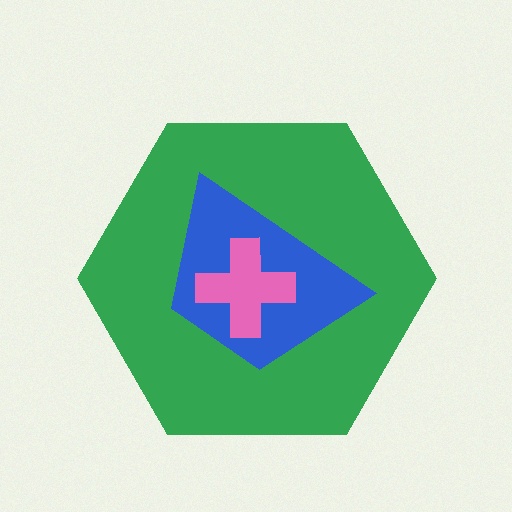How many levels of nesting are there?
3.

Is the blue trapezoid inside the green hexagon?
Yes.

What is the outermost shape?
The green hexagon.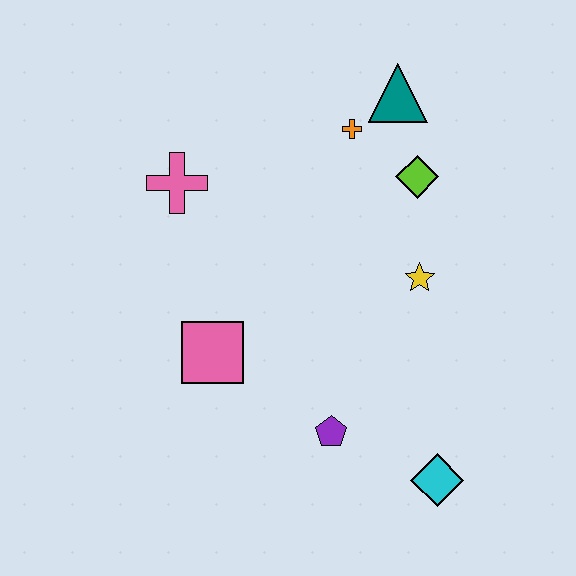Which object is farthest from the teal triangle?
The cyan diamond is farthest from the teal triangle.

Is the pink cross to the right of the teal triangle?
No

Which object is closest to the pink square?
The purple pentagon is closest to the pink square.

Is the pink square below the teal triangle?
Yes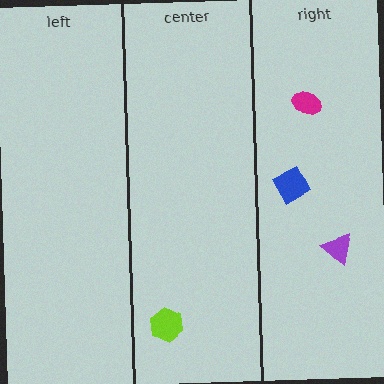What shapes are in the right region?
The purple triangle, the magenta ellipse, the blue diamond.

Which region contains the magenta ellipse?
The right region.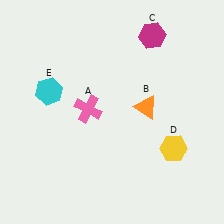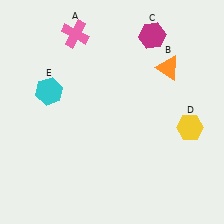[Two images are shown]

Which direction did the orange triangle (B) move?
The orange triangle (B) moved up.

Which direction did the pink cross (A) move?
The pink cross (A) moved up.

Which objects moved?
The objects that moved are: the pink cross (A), the orange triangle (B), the yellow hexagon (D).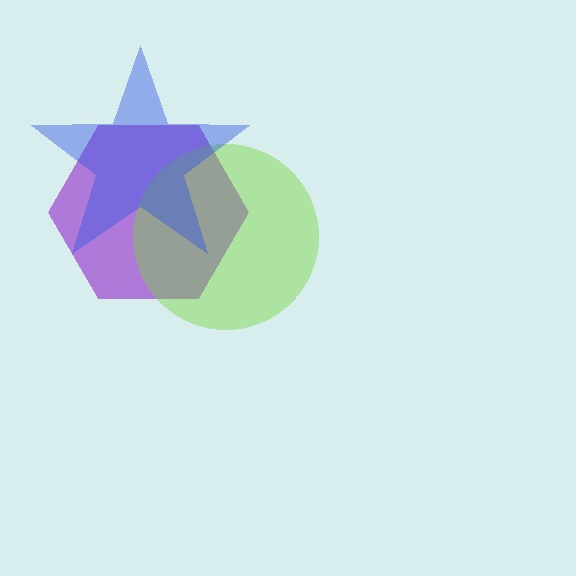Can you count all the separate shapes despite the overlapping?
Yes, there are 3 separate shapes.